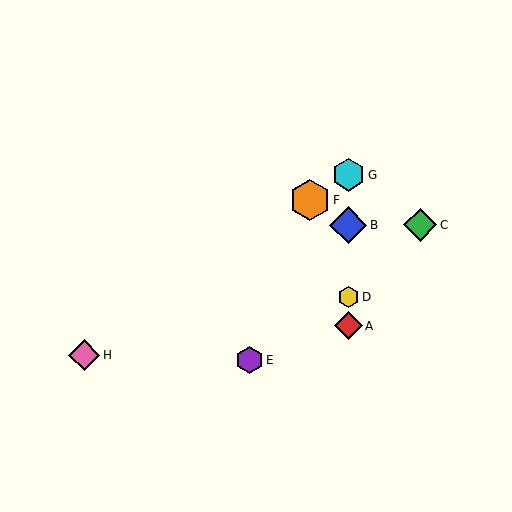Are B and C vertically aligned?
No, B is at x≈348 and C is at x≈420.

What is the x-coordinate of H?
Object H is at x≈84.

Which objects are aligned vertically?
Objects A, B, D, G are aligned vertically.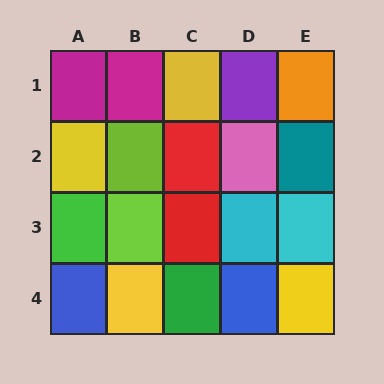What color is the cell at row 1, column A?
Magenta.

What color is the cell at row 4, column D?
Blue.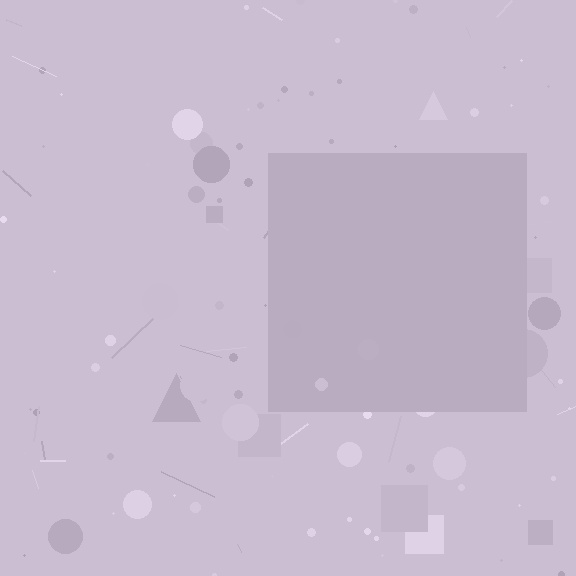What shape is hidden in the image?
A square is hidden in the image.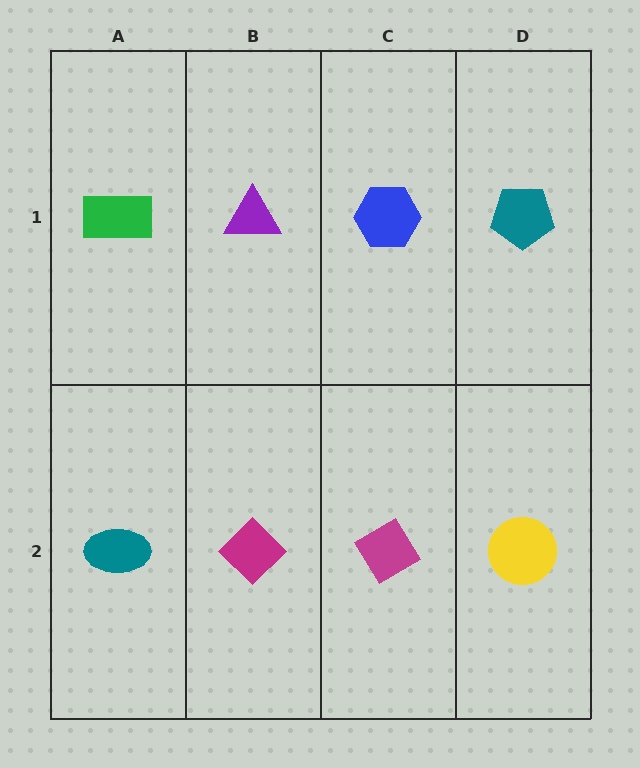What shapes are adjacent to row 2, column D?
A teal pentagon (row 1, column D), a magenta diamond (row 2, column C).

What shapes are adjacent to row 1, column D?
A yellow circle (row 2, column D), a blue hexagon (row 1, column C).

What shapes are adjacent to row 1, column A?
A teal ellipse (row 2, column A), a purple triangle (row 1, column B).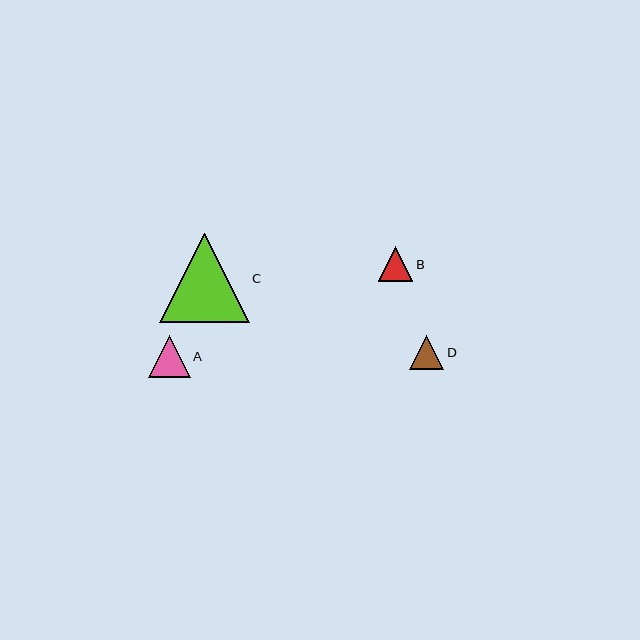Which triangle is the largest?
Triangle C is the largest with a size of approximately 90 pixels.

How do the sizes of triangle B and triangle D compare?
Triangle B and triangle D are approximately the same size.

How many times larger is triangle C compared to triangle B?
Triangle C is approximately 2.6 times the size of triangle B.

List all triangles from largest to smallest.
From largest to smallest: C, A, B, D.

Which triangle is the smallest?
Triangle D is the smallest with a size of approximately 34 pixels.